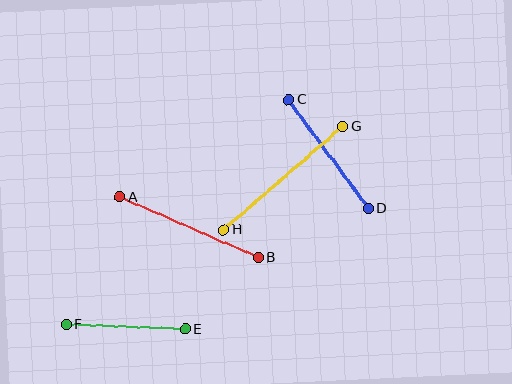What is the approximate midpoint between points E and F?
The midpoint is at approximately (126, 327) pixels.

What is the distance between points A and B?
The distance is approximately 151 pixels.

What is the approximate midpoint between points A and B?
The midpoint is at approximately (189, 227) pixels.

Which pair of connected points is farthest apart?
Points G and H are farthest apart.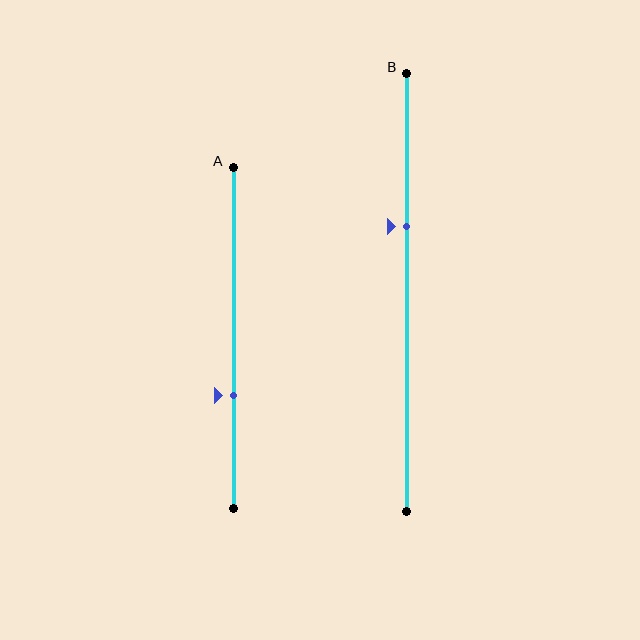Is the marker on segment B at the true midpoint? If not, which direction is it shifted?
No, the marker on segment B is shifted upward by about 15% of the segment length.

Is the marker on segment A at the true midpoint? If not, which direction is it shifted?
No, the marker on segment A is shifted downward by about 17% of the segment length.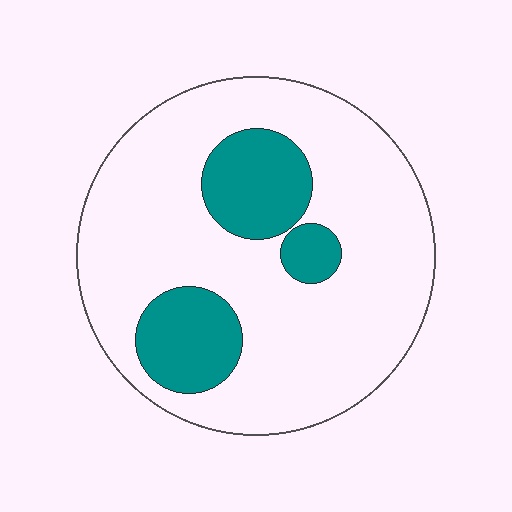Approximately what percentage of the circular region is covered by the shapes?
Approximately 20%.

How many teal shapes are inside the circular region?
3.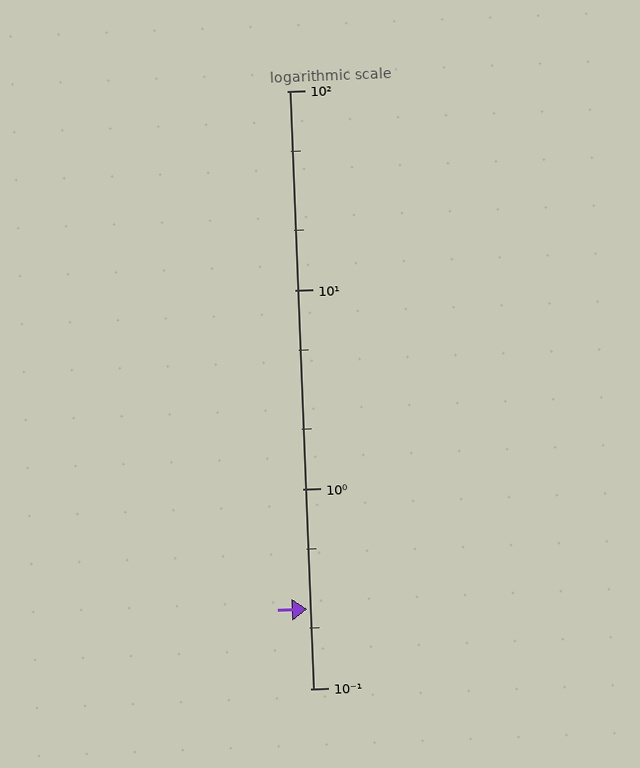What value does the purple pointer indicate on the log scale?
The pointer indicates approximately 0.25.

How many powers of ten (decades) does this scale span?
The scale spans 3 decades, from 0.1 to 100.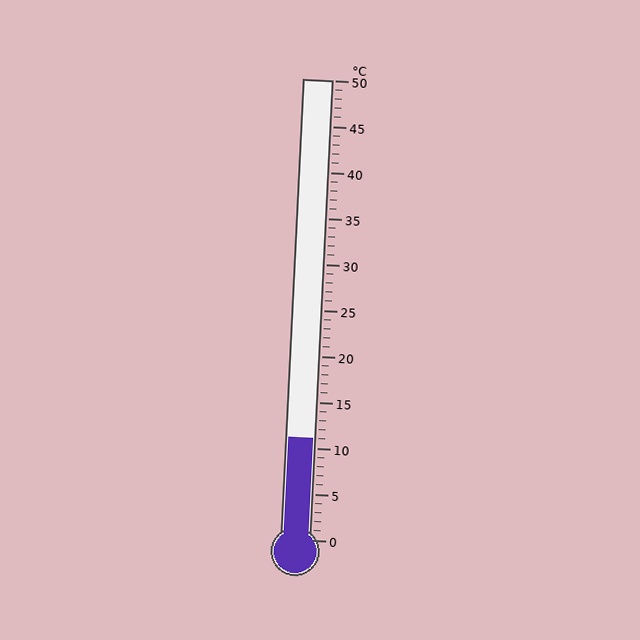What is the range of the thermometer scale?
The thermometer scale ranges from 0°C to 50°C.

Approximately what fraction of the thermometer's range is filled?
The thermometer is filled to approximately 20% of its range.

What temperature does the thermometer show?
The thermometer shows approximately 11°C.